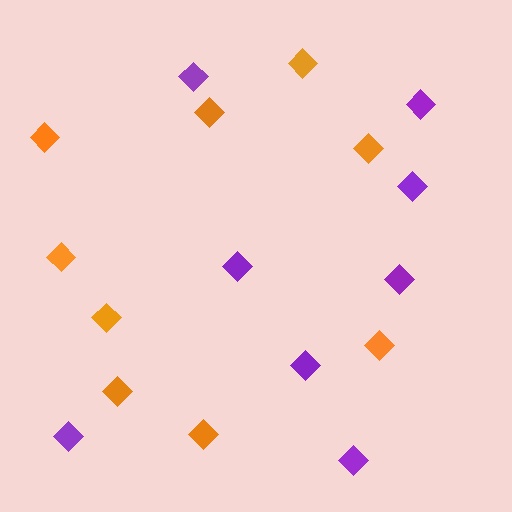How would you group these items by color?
There are 2 groups: one group of orange diamonds (9) and one group of purple diamonds (8).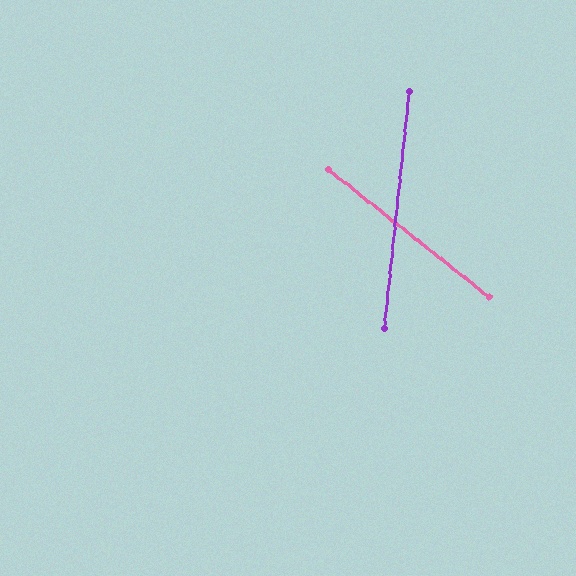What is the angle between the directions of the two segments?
Approximately 58 degrees.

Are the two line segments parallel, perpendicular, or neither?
Neither parallel nor perpendicular — they differ by about 58°.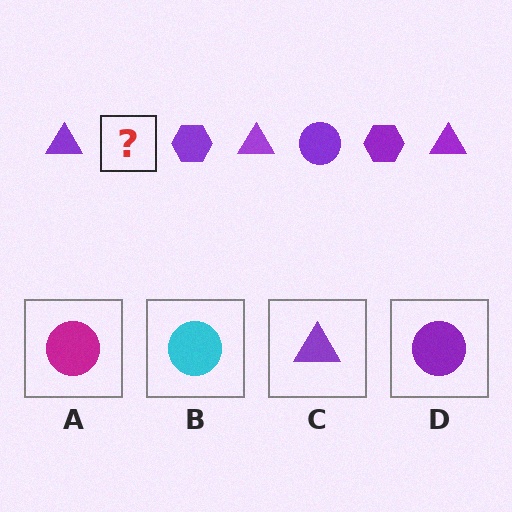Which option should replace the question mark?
Option D.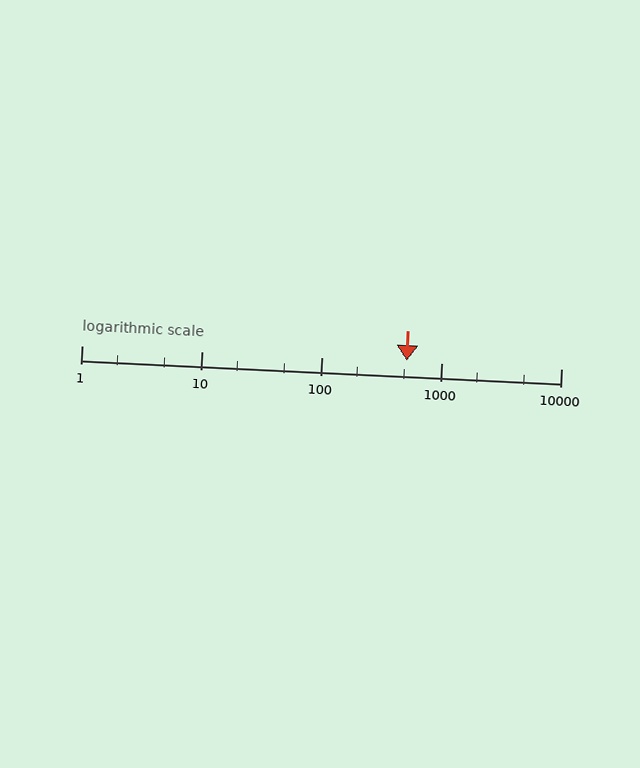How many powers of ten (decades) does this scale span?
The scale spans 4 decades, from 1 to 10000.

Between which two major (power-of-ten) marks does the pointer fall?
The pointer is between 100 and 1000.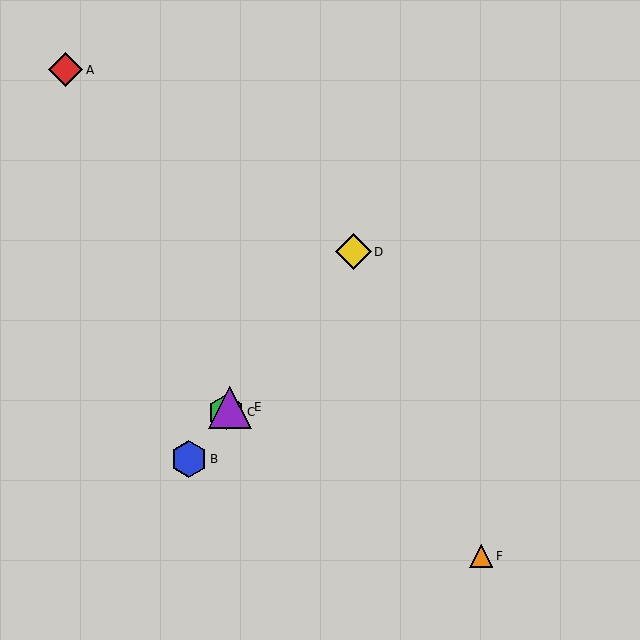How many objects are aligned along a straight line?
4 objects (B, C, D, E) are aligned along a straight line.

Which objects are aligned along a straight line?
Objects B, C, D, E are aligned along a straight line.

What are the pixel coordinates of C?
Object C is at (226, 412).